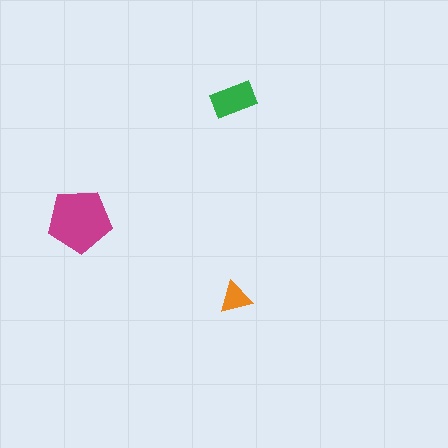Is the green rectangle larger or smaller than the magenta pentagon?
Smaller.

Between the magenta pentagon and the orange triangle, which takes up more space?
The magenta pentagon.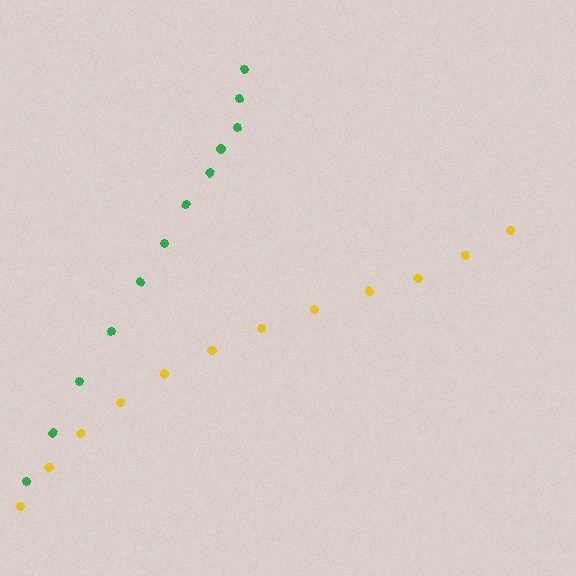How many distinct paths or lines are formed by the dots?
There are 2 distinct paths.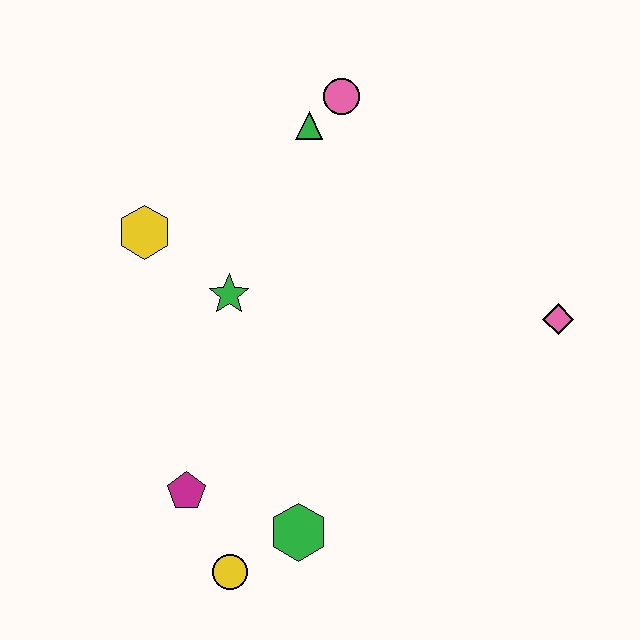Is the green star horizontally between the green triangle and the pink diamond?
No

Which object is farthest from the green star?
The pink diamond is farthest from the green star.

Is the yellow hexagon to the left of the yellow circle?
Yes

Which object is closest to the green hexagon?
The yellow circle is closest to the green hexagon.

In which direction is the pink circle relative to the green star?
The pink circle is above the green star.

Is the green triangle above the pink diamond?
Yes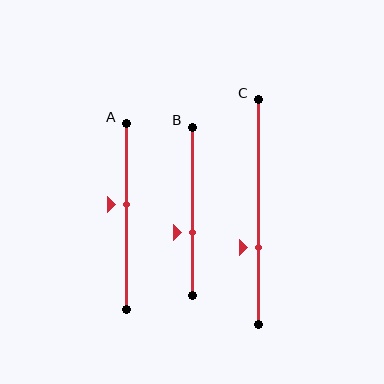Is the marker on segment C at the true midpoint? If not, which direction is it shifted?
No, the marker on segment C is shifted downward by about 16% of the segment length.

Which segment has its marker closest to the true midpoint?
Segment A has its marker closest to the true midpoint.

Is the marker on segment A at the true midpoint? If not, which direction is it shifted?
No, the marker on segment A is shifted upward by about 7% of the segment length.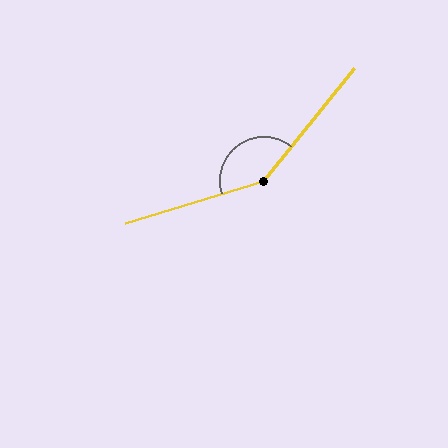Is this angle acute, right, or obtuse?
It is obtuse.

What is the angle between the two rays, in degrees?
Approximately 146 degrees.